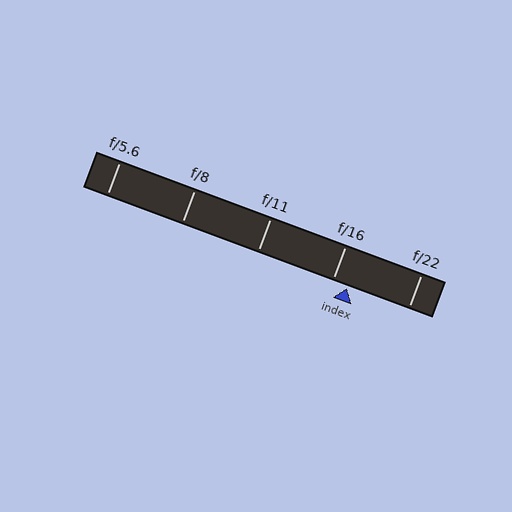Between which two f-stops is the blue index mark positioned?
The index mark is between f/16 and f/22.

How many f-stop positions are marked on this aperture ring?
There are 5 f-stop positions marked.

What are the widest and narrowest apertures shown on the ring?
The widest aperture shown is f/5.6 and the narrowest is f/22.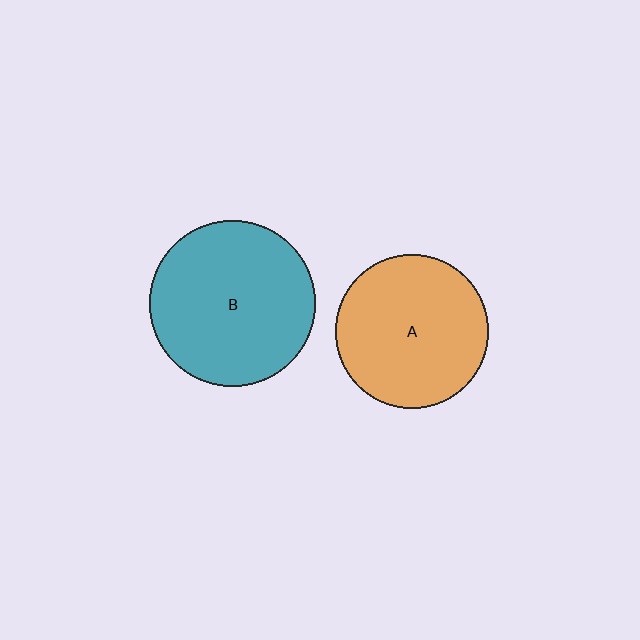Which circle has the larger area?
Circle B (teal).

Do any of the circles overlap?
No, none of the circles overlap.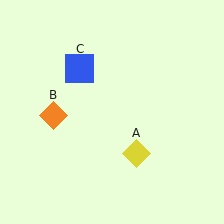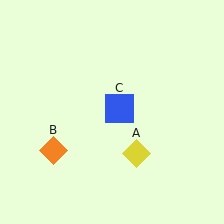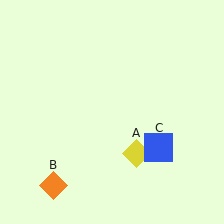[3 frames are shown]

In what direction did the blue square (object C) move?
The blue square (object C) moved down and to the right.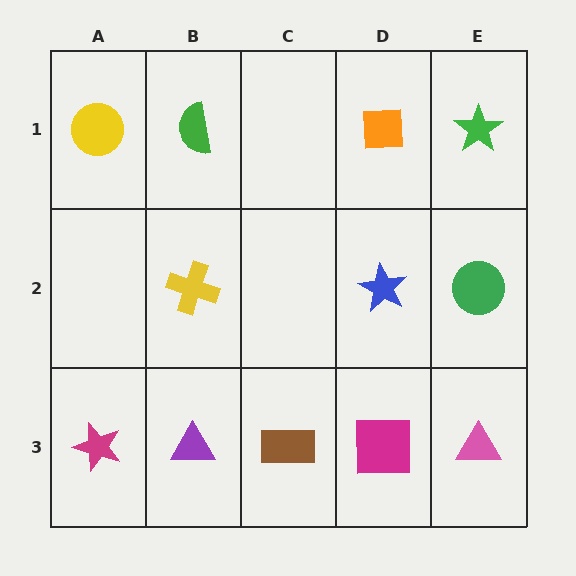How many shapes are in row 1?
4 shapes.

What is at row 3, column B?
A purple triangle.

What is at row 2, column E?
A green circle.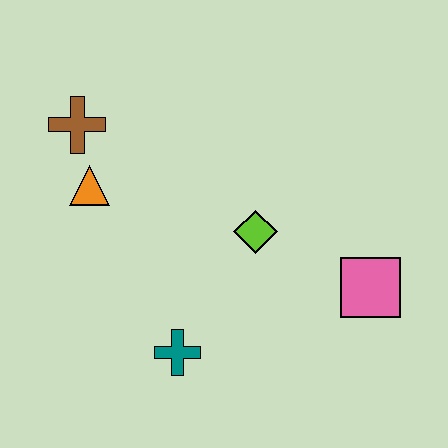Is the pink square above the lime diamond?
No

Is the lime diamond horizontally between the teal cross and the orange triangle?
No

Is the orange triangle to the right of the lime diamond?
No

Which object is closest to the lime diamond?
The pink square is closest to the lime diamond.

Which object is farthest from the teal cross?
The brown cross is farthest from the teal cross.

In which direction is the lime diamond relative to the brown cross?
The lime diamond is to the right of the brown cross.